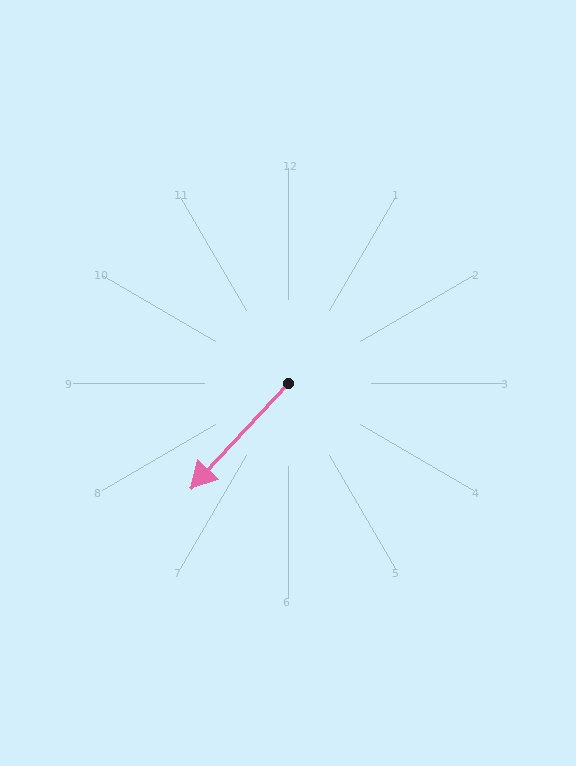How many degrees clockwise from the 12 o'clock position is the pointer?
Approximately 223 degrees.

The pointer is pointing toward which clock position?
Roughly 7 o'clock.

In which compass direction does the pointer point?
Southwest.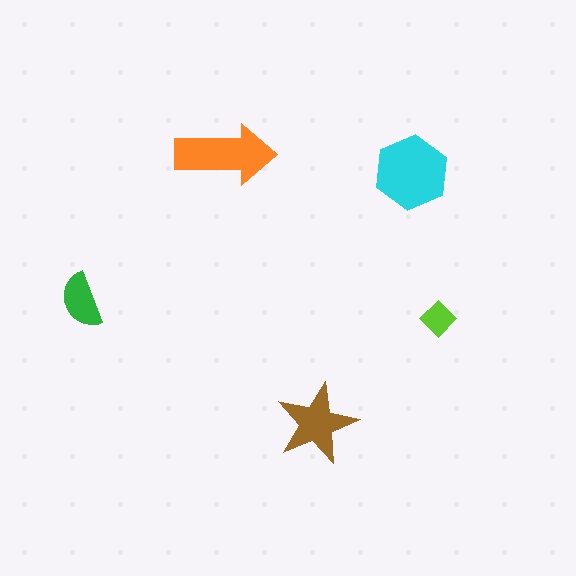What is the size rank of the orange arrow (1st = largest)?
2nd.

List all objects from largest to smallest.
The cyan hexagon, the orange arrow, the brown star, the green semicircle, the lime diamond.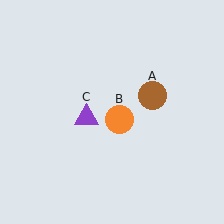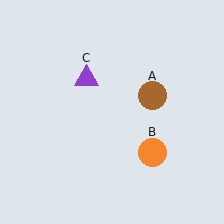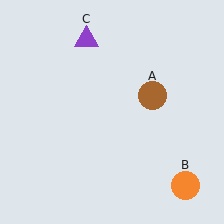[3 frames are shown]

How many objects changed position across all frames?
2 objects changed position: orange circle (object B), purple triangle (object C).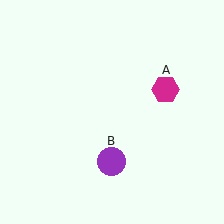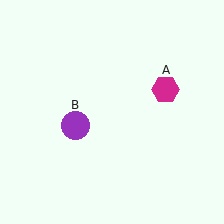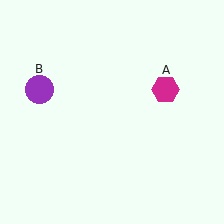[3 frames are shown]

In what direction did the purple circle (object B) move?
The purple circle (object B) moved up and to the left.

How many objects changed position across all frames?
1 object changed position: purple circle (object B).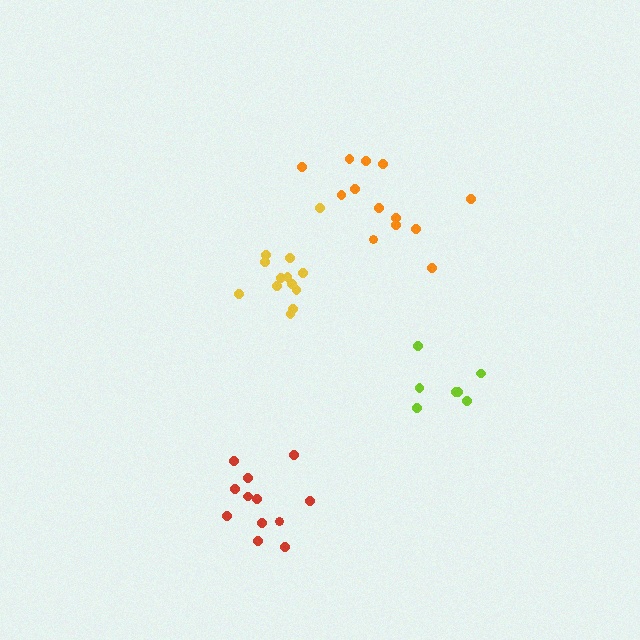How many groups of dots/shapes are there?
There are 4 groups.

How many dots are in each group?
Group 1: 13 dots, Group 2: 7 dots, Group 3: 13 dots, Group 4: 12 dots (45 total).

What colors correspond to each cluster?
The clusters are colored: orange, lime, yellow, red.